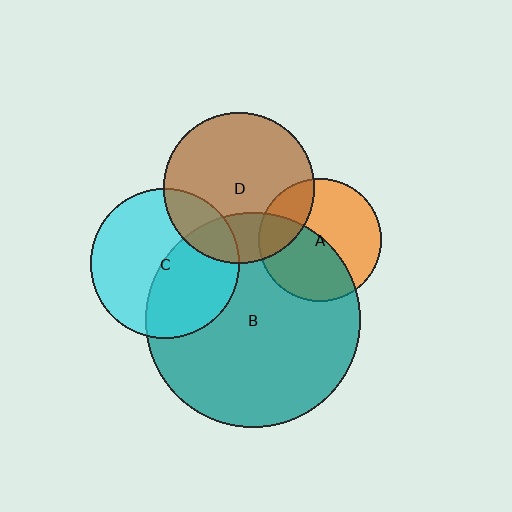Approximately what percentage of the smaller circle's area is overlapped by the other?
Approximately 20%.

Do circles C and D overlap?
Yes.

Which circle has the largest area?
Circle B (teal).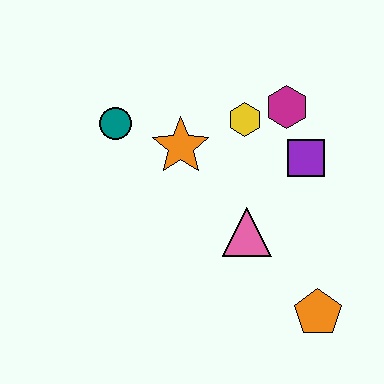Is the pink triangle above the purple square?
No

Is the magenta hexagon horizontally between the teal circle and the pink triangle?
No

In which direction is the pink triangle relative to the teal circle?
The pink triangle is to the right of the teal circle.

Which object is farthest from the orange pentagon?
The teal circle is farthest from the orange pentagon.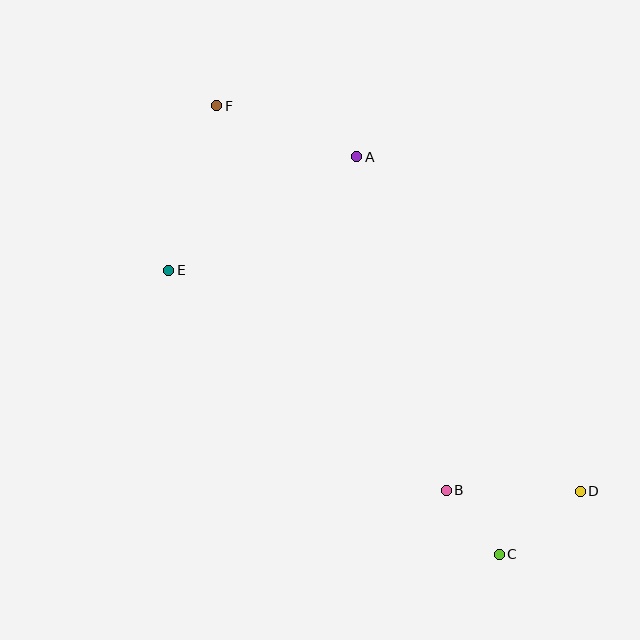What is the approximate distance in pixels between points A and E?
The distance between A and E is approximately 220 pixels.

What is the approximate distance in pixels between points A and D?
The distance between A and D is approximately 402 pixels.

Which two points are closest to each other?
Points B and C are closest to each other.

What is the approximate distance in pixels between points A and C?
The distance between A and C is approximately 422 pixels.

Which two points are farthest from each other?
Points C and F are farthest from each other.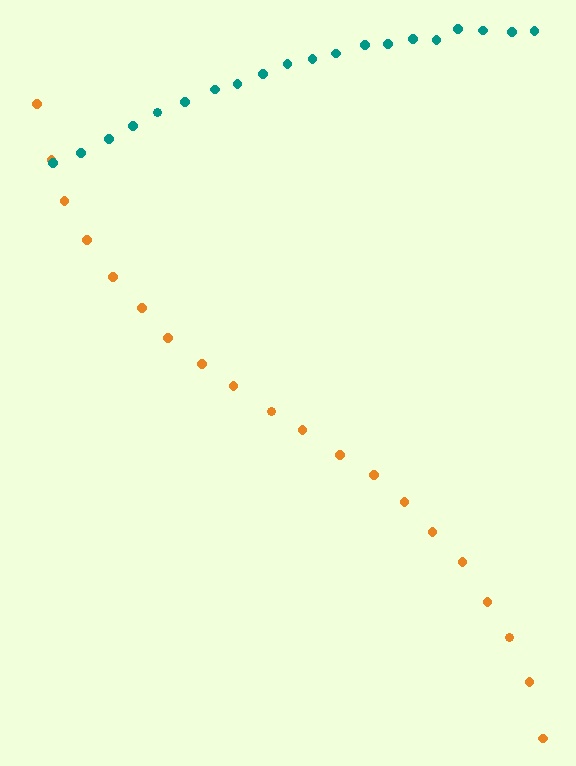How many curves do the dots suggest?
There are 2 distinct paths.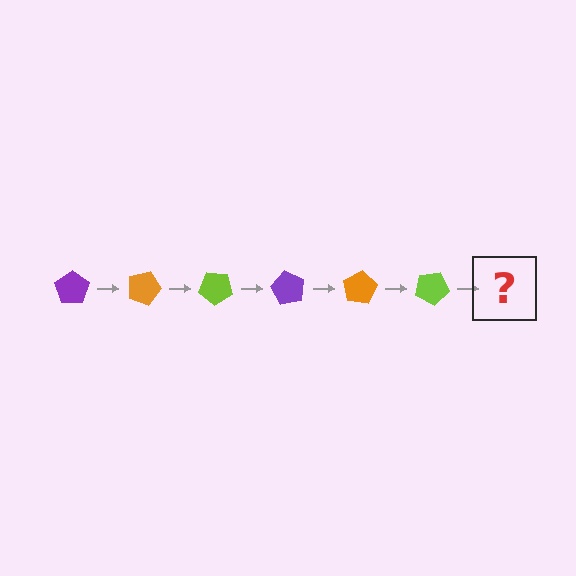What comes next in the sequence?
The next element should be a purple pentagon, rotated 120 degrees from the start.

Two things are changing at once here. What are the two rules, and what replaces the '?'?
The two rules are that it rotates 20 degrees each step and the color cycles through purple, orange, and lime. The '?' should be a purple pentagon, rotated 120 degrees from the start.